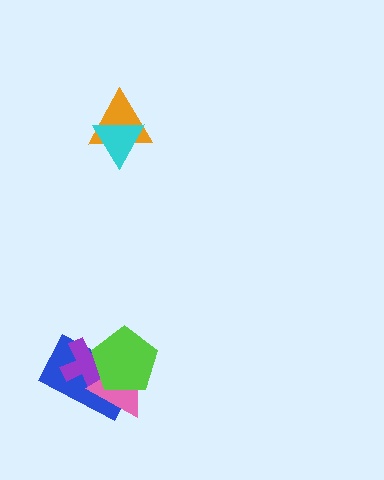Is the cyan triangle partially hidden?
No, no other shape covers it.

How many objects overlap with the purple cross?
3 objects overlap with the purple cross.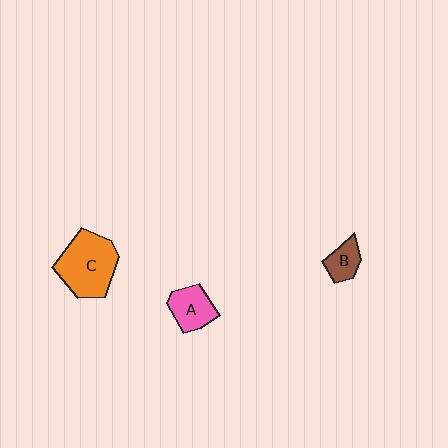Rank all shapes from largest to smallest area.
From largest to smallest: C (orange), A (pink), B (brown).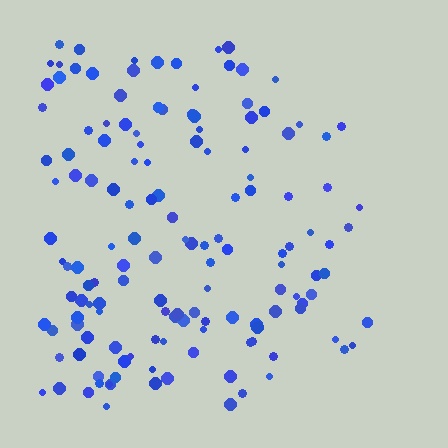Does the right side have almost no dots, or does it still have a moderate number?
Still a moderate number, just noticeably fewer than the left.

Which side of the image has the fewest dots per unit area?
The right.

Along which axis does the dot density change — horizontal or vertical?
Horizontal.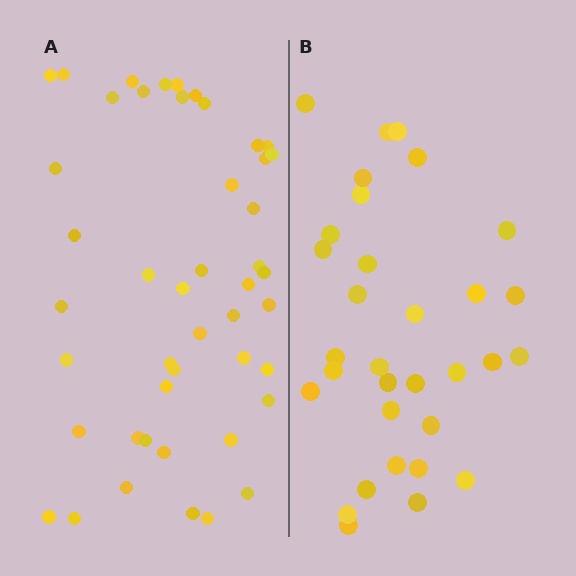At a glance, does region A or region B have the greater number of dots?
Region A (the left region) has more dots.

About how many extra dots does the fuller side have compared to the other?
Region A has approximately 15 more dots than region B.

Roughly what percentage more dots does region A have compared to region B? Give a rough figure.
About 45% more.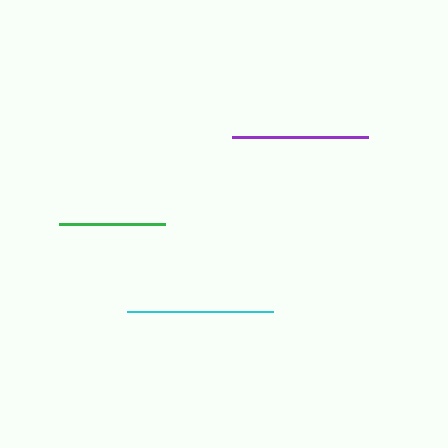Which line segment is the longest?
The cyan line is the longest at approximately 147 pixels.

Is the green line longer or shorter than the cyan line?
The cyan line is longer than the green line.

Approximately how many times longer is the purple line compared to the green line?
The purple line is approximately 1.3 times the length of the green line.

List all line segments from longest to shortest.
From longest to shortest: cyan, purple, green.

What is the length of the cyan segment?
The cyan segment is approximately 147 pixels long.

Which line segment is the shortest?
The green line is the shortest at approximately 106 pixels.